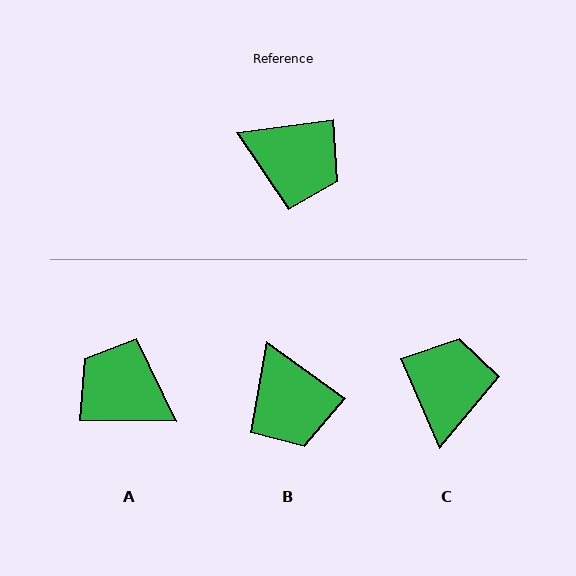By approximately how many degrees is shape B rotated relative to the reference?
Approximately 44 degrees clockwise.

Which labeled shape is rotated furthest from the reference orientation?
A, about 171 degrees away.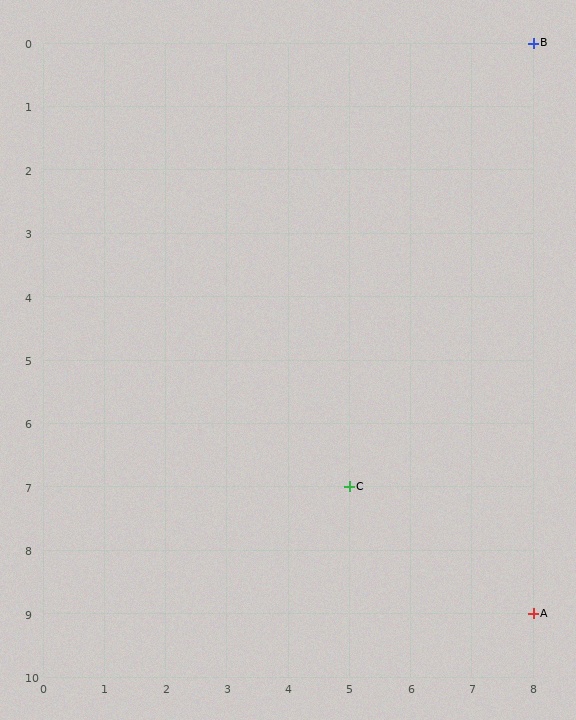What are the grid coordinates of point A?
Point A is at grid coordinates (8, 9).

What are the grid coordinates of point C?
Point C is at grid coordinates (5, 7).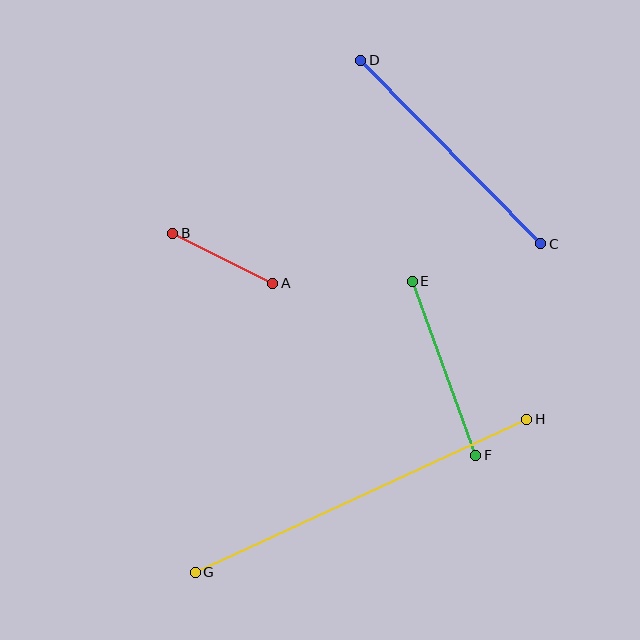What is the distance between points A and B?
The distance is approximately 112 pixels.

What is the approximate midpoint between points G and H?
The midpoint is at approximately (361, 496) pixels.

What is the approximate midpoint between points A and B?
The midpoint is at approximately (223, 258) pixels.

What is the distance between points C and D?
The distance is approximately 257 pixels.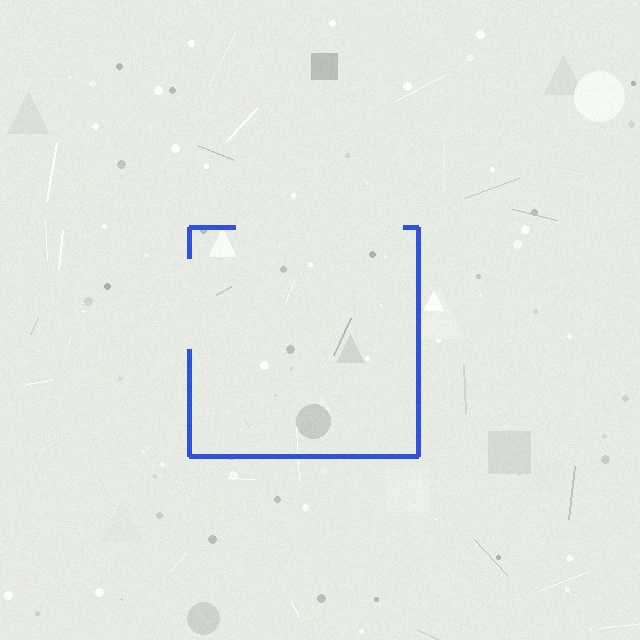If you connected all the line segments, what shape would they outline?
They would outline a square.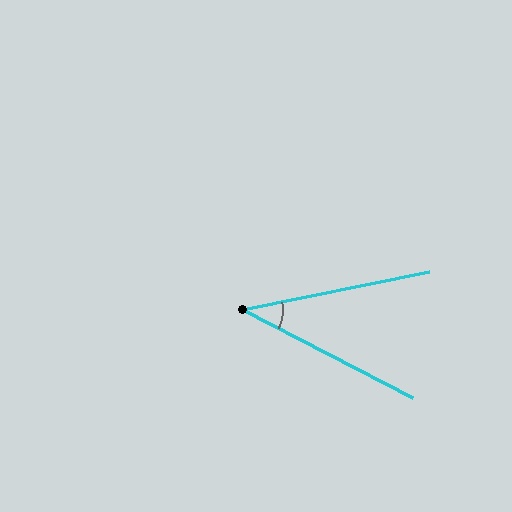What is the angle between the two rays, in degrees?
Approximately 39 degrees.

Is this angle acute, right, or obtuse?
It is acute.